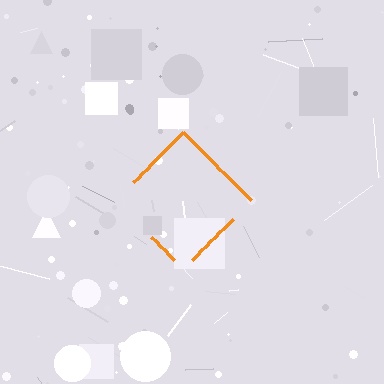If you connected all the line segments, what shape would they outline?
They would outline a diamond.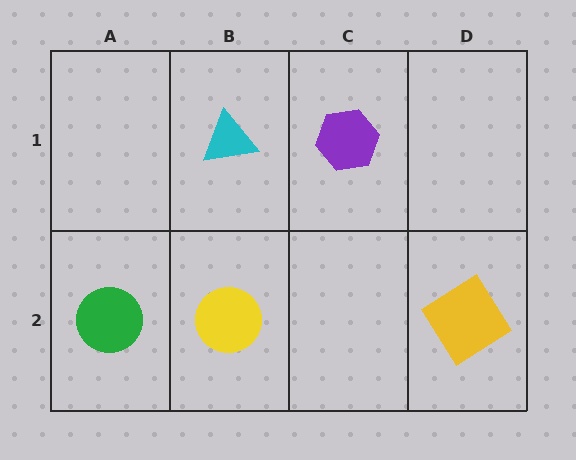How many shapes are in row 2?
3 shapes.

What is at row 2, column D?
A yellow diamond.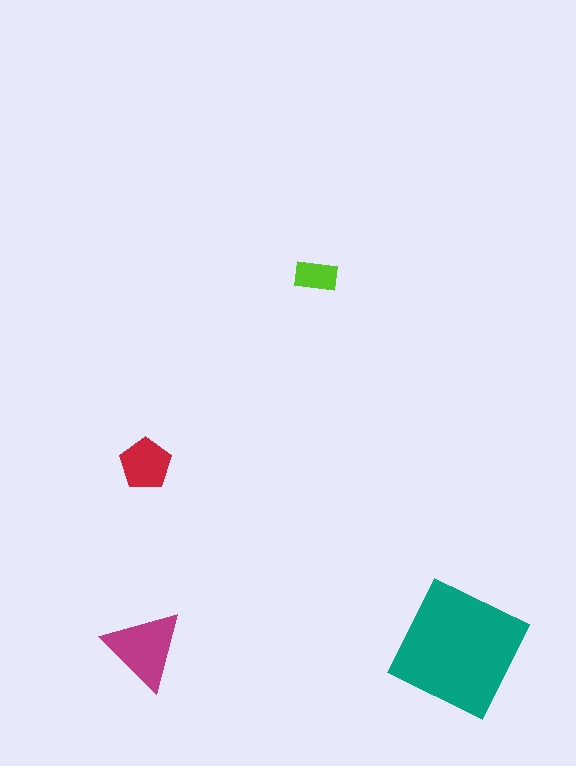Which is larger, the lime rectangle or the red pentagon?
The red pentagon.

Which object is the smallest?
The lime rectangle.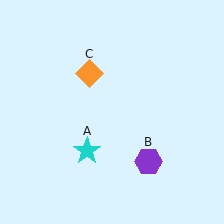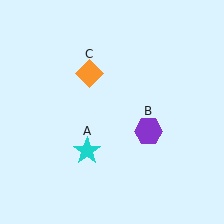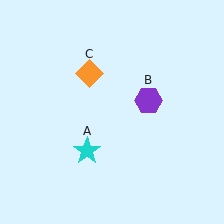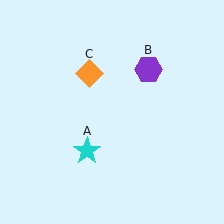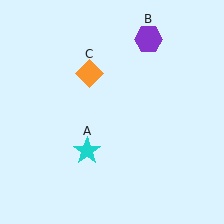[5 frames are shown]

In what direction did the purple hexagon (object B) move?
The purple hexagon (object B) moved up.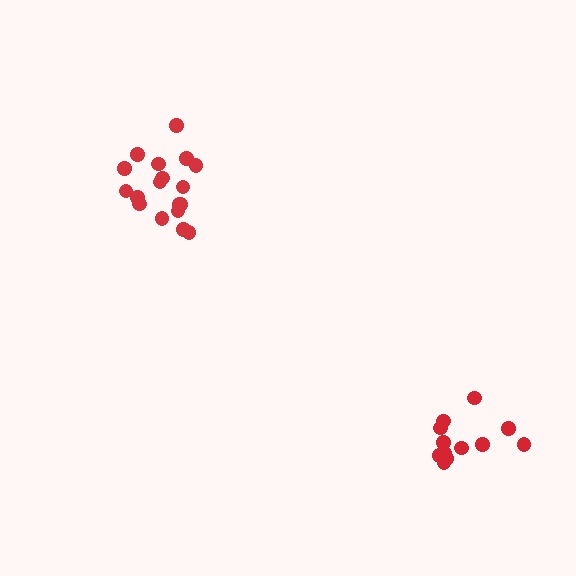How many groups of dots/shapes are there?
There are 2 groups.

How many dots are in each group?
Group 1: 12 dots, Group 2: 18 dots (30 total).